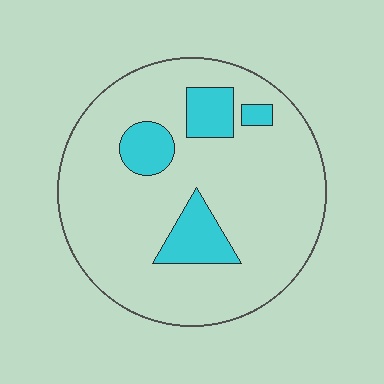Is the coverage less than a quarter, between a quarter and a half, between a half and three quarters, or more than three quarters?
Less than a quarter.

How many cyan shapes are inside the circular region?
4.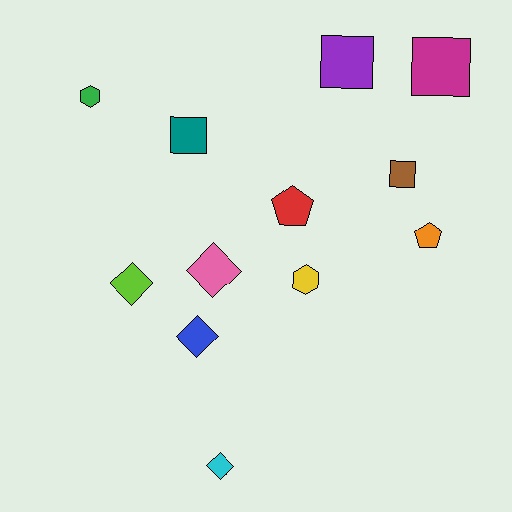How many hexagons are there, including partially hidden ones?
There are 2 hexagons.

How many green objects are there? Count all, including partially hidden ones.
There is 1 green object.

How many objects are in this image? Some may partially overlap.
There are 12 objects.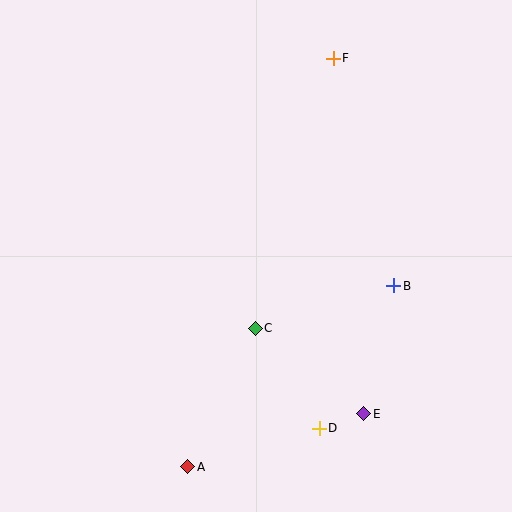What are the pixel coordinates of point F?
Point F is at (333, 58).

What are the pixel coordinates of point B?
Point B is at (394, 286).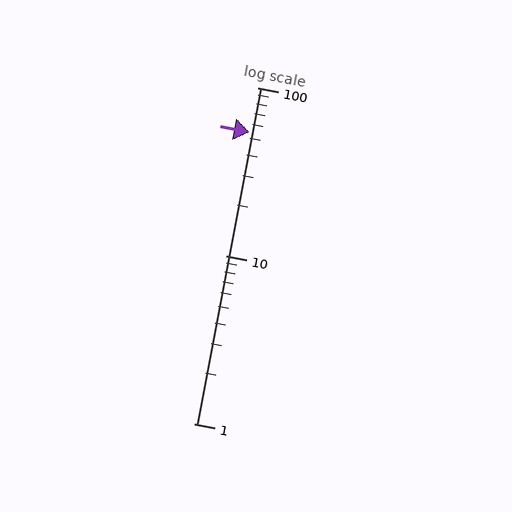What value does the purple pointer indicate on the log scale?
The pointer indicates approximately 54.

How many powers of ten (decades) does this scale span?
The scale spans 2 decades, from 1 to 100.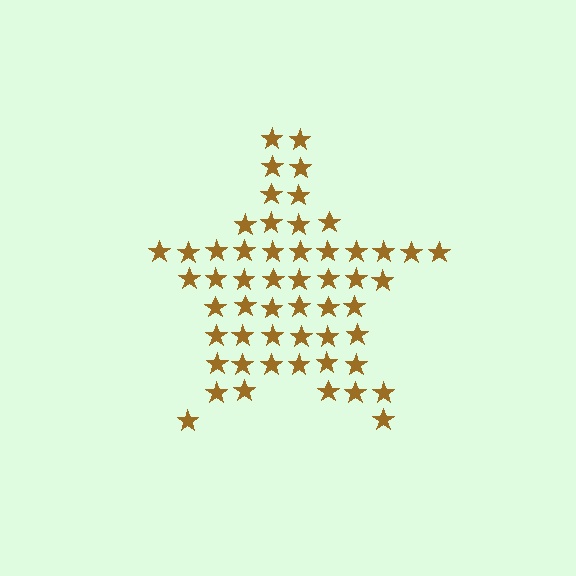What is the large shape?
The large shape is a star.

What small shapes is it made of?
It is made of small stars.